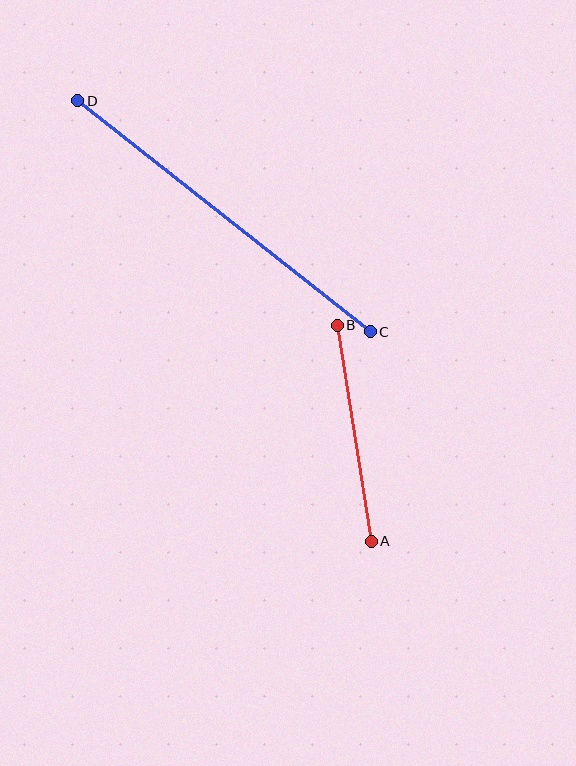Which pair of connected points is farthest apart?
Points C and D are farthest apart.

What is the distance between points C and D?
The distance is approximately 373 pixels.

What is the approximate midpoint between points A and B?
The midpoint is at approximately (354, 433) pixels.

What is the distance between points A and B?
The distance is approximately 219 pixels.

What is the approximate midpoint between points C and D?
The midpoint is at approximately (224, 216) pixels.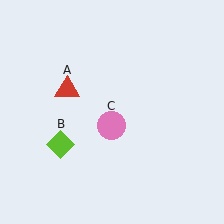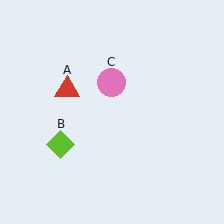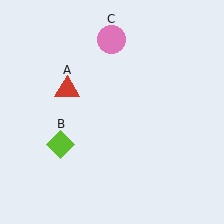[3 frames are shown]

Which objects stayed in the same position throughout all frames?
Red triangle (object A) and lime diamond (object B) remained stationary.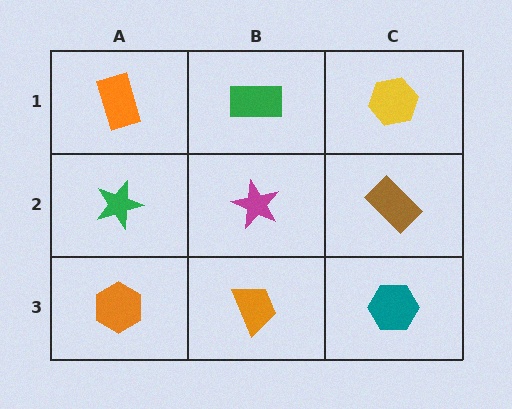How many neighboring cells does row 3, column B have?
3.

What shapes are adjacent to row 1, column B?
A magenta star (row 2, column B), an orange rectangle (row 1, column A), a yellow hexagon (row 1, column C).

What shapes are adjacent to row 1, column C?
A brown rectangle (row 2, column C), a green rectangle (row 1, column B).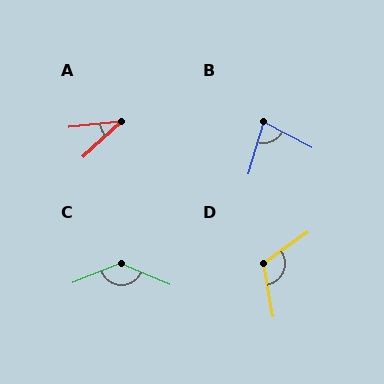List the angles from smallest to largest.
A (37°), B (79°), D (114°), C (134°).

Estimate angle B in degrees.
Approximately 79 degrees.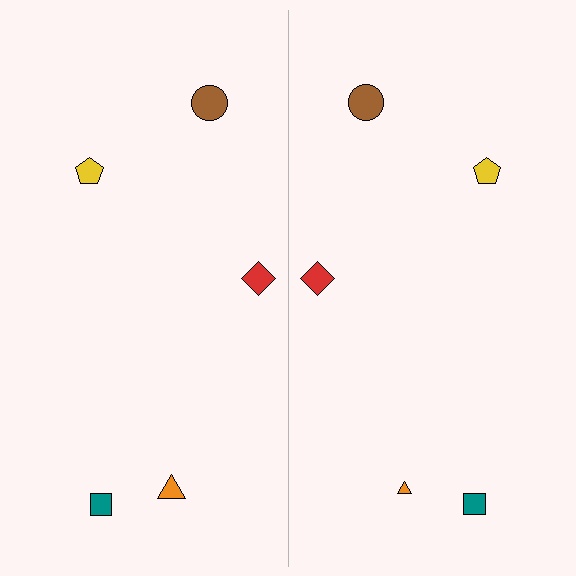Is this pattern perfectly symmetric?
No, the pattern is not perfectly symmetric. The orange triangle on the right side has a different size than its mirror counterpart.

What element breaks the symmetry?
The orange triangle on the right side has a different size than its mirror counterpart.